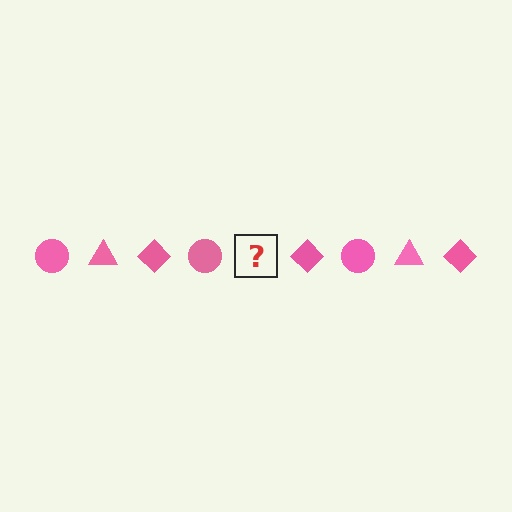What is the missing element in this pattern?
The missing element is a pink triangle.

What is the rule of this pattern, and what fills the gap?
The rule is that the pattern cycles through circle, triangle, diamond shapes in pink. The gap should be filled with a pink triangle.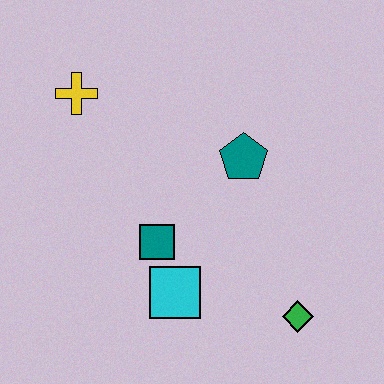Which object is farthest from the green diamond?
The yellow cross is farthest from the green diamond.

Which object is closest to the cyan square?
The teal square is closest to the cyan square.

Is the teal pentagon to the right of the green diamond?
No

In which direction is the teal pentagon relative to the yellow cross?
The teal pentagon is to the right of the yellow cross.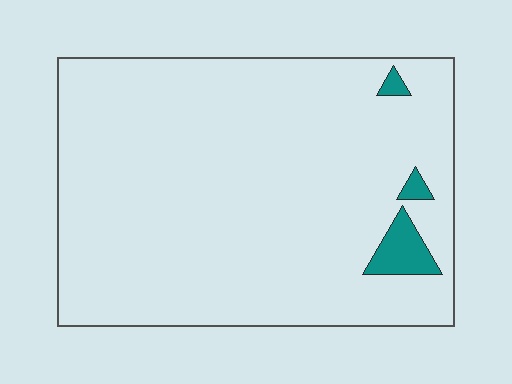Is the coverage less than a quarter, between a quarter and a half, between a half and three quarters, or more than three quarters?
Less than a quarter.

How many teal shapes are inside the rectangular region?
3.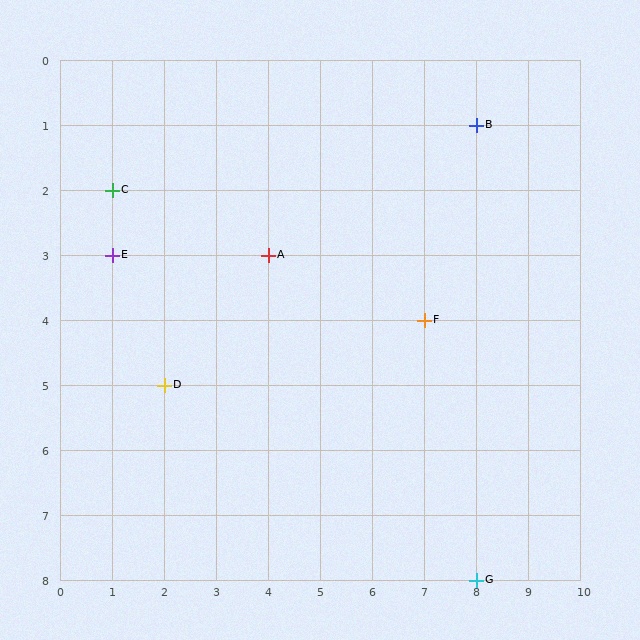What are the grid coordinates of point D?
Point D is at grid coordinates (2, 5).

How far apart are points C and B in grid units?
Points C and B are 7 columns and 1 row apart (about 7.1 grid units diagonally).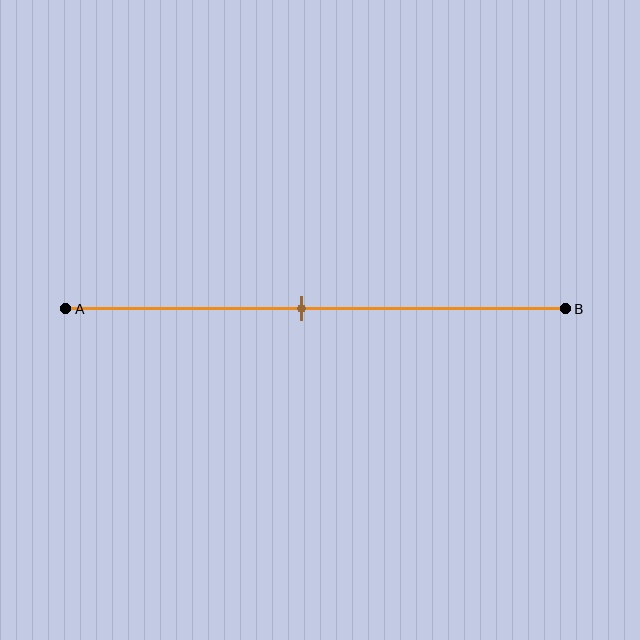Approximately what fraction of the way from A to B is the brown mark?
The brown mark is approximately 45% of the way from A to B.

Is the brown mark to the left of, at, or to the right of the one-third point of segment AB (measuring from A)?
The brown mark is to the right of the one-third point of segment AB.